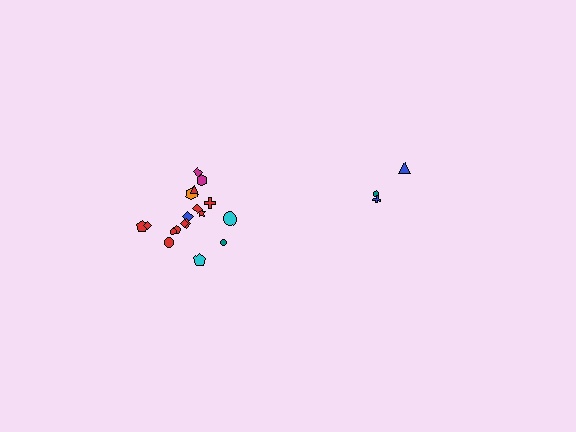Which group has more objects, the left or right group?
The left group.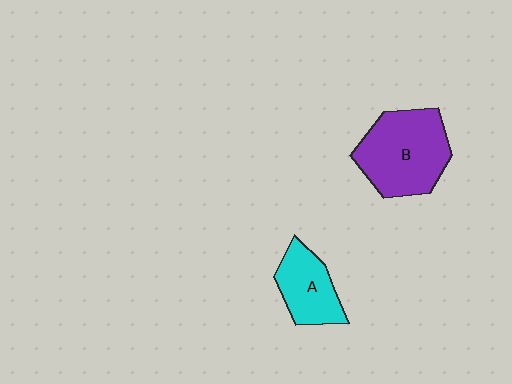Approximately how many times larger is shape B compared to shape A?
Approximately 1.7 times.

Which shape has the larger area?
Shape B (purple).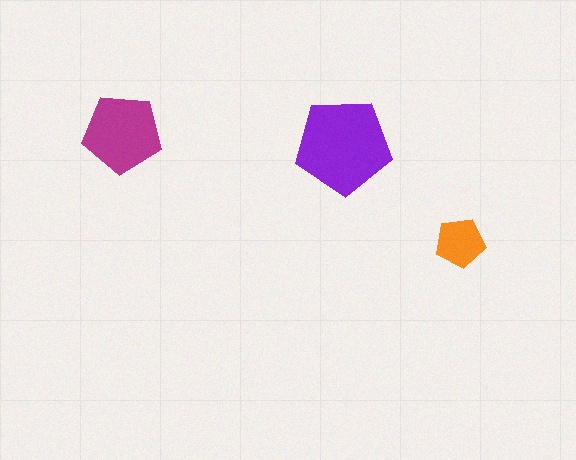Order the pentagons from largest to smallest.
the purple one, the magenta one, the orange one.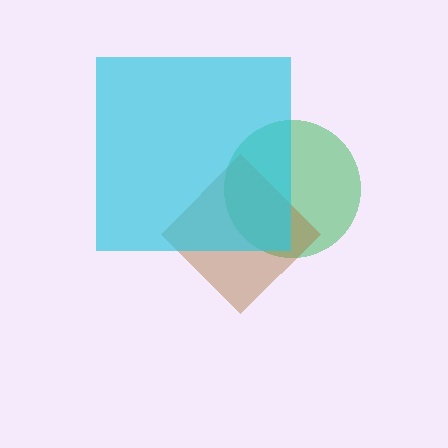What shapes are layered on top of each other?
The layered shapes are: a green circle, a brown diamond, a cyan square.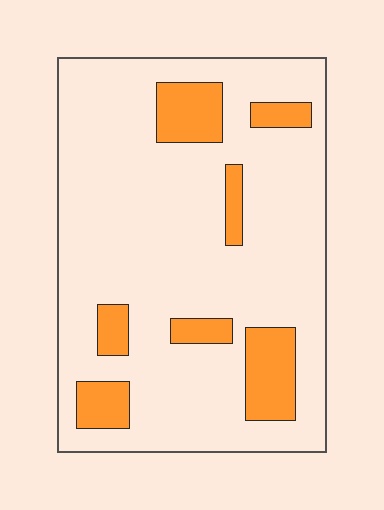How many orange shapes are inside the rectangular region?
7.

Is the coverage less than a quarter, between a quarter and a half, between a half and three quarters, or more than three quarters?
Less than a quarter.